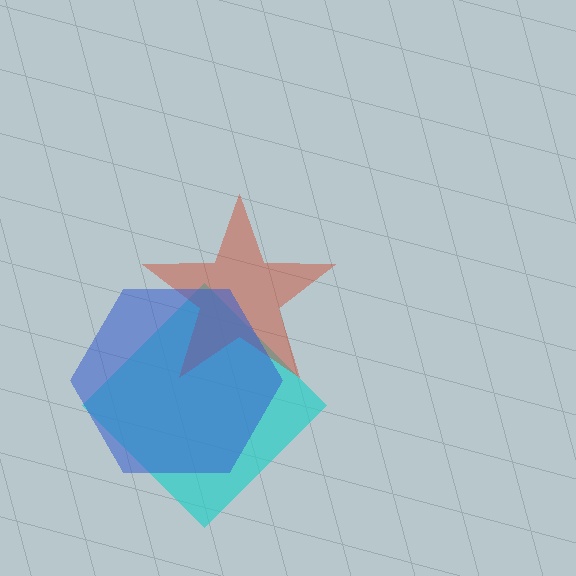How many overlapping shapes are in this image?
There are 3 overlapping shapes in the image.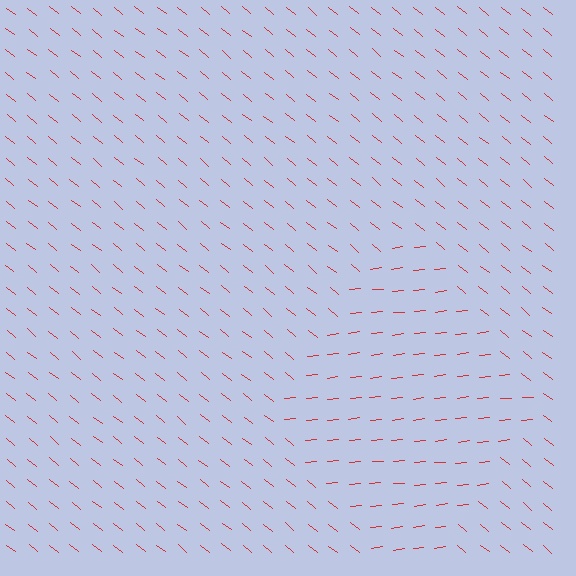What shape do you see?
I see a diamond.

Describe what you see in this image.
The image is filled with small red line segments. A diamond region in the image has lines oriented differently from the surrounding lines, creating a visible texture boundary.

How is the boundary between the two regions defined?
The boundary is defined purely by a change in line orientation (approximately 45 degrees difference). All lines are the same color and thickness.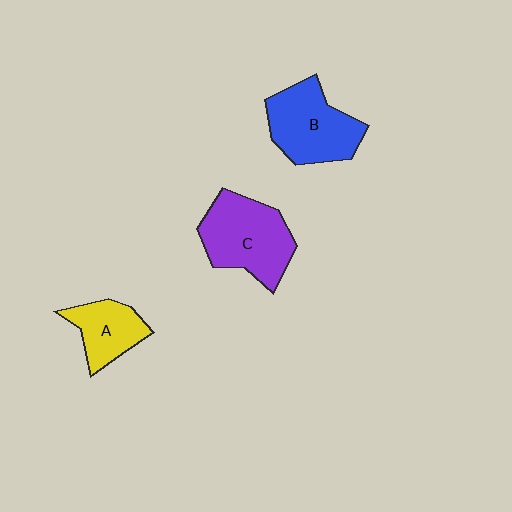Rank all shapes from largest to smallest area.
From largest to smallest: C (purple), B (blue), A (yellow).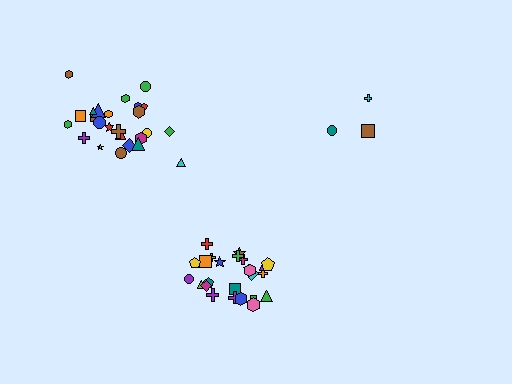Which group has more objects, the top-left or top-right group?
The top-left group.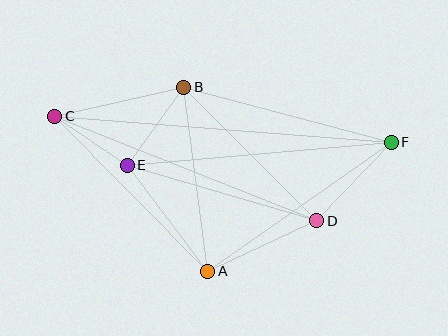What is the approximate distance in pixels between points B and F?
The distance between B and F is approximately 215 pixels.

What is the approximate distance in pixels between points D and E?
The distance between D and E is approximately 198 pixels.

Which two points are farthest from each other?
Points C and F are farthest from each other.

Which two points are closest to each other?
Points C and E are closest to each other.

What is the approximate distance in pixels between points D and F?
The distance between D and F is approximately 108 pixels.